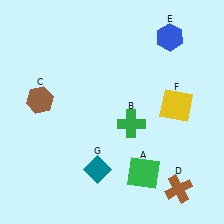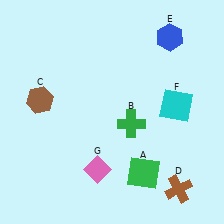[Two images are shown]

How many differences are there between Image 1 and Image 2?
There are 2 differences between the two images.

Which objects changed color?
F changed from yellow to cyan. G changed from teal to pink.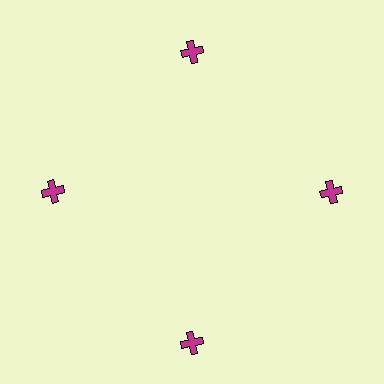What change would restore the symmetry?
The symmetry would be restored by moving it inward, back onto the ring so that all 4 crosses sit at equal angles and equal distance from the center.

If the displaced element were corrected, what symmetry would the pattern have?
It would have 4-fold rotational symmetry — the pattern would map onto itself every 90 degrees.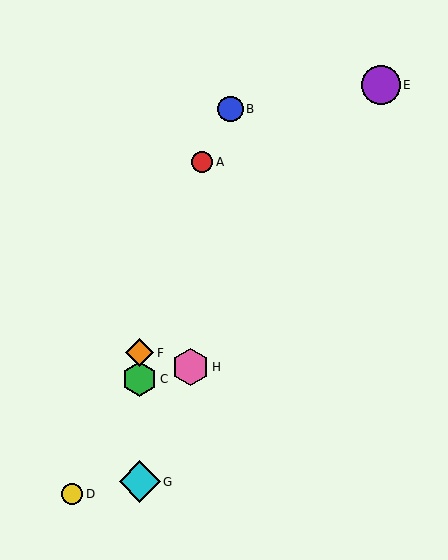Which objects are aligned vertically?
Objects C, F, G are aligned vertically.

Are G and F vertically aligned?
Yes, both are at x≈140.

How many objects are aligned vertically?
3 objects (C, F, G) are aligned vertically.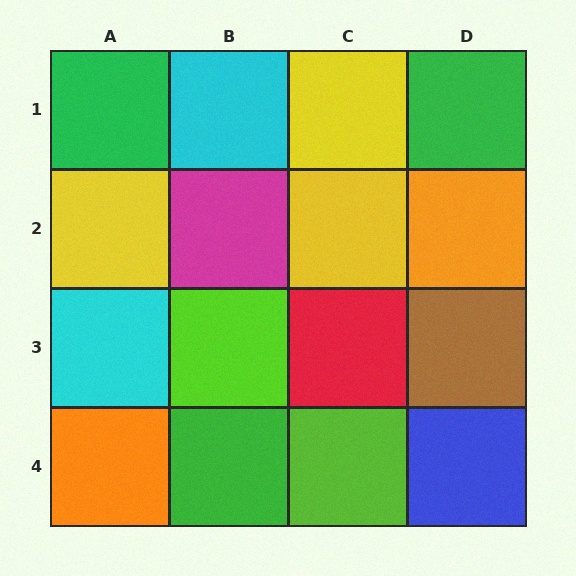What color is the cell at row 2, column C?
Yellow.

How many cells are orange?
2 cells are orange.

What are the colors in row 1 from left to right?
Green, cyan, yellow, green.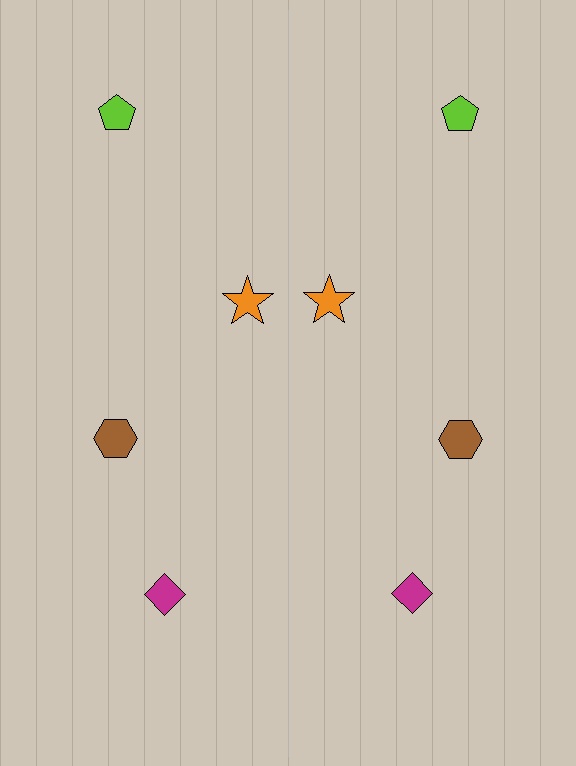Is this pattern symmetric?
Yes, this pattern has bilateral (reflection) symmetry.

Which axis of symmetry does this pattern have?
The pattern has a vertical axis of symmetry running through the center of the image.